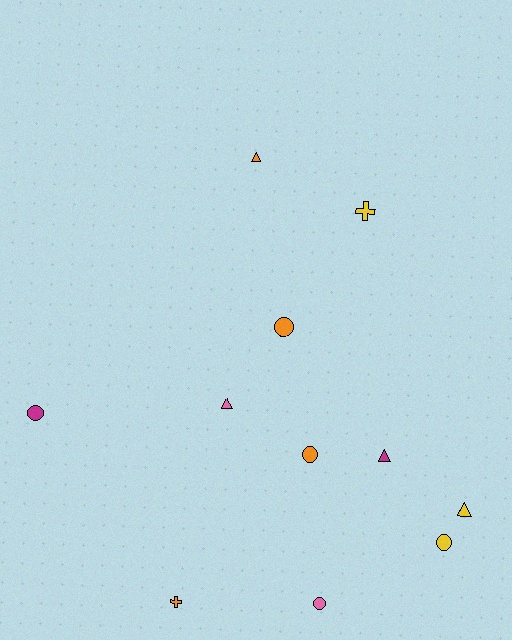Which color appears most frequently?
Orange, with 4 objects.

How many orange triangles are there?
There is 1 orange triangle.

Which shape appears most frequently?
Circle, with 5 objects.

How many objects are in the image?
There are 11 objects.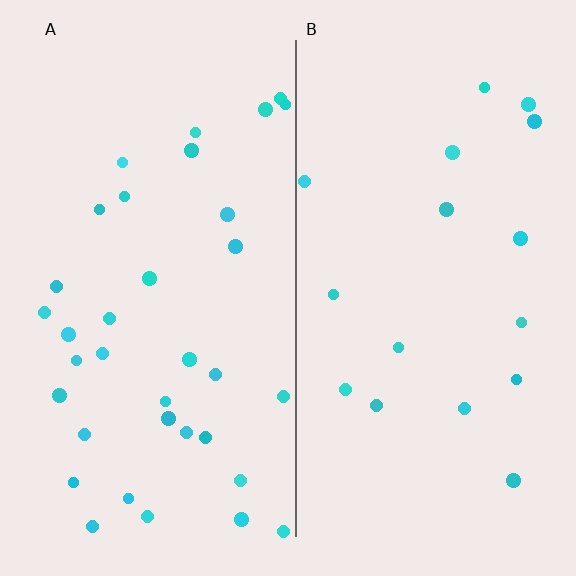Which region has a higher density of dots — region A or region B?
A (the left).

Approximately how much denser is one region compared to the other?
Approximately 2.1× — region A over region B.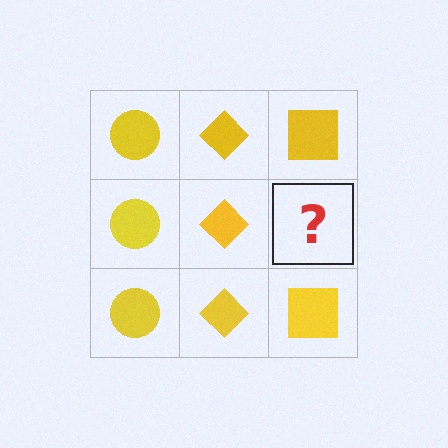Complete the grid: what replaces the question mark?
The question mark should be replaced with a yellow square.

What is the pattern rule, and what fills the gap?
The rule is that each column has a consistent shape. The gap should be filled with a yellow square.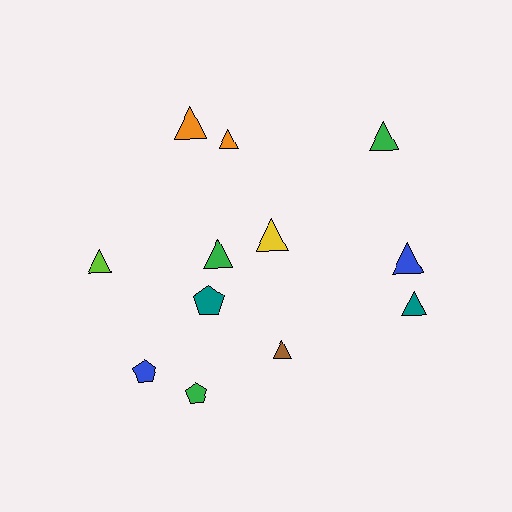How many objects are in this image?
There are 12 objects.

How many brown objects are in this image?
There is 1 brown object.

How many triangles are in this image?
There are 9 triangles.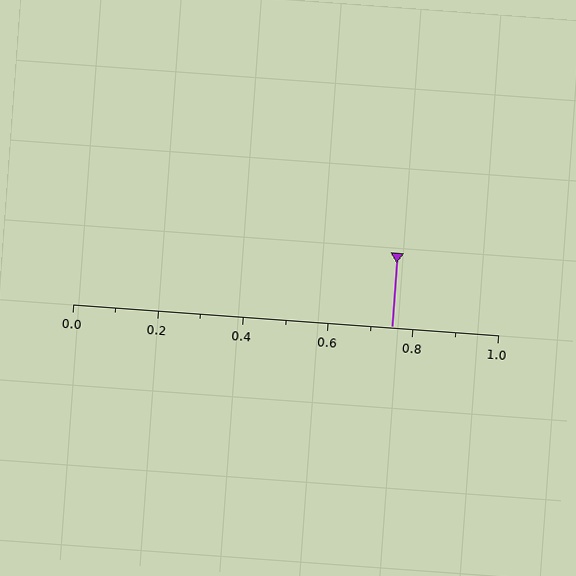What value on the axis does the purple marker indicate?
The marker indicates approximately 0.75.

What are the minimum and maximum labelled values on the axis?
The axis runs from 0.0 to 1.0.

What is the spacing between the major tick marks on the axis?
The major ticks are spaced 0.2 apart.